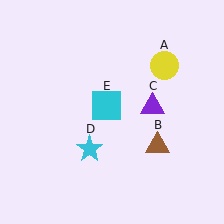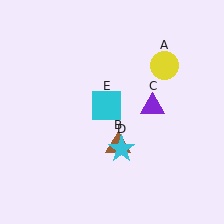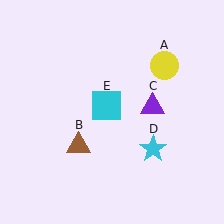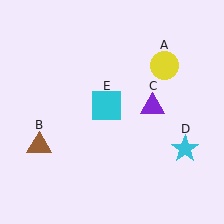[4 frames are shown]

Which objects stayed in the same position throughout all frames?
Yellow circle (object A) and purple triangle (object C) and cyan square (object E) remained stationary.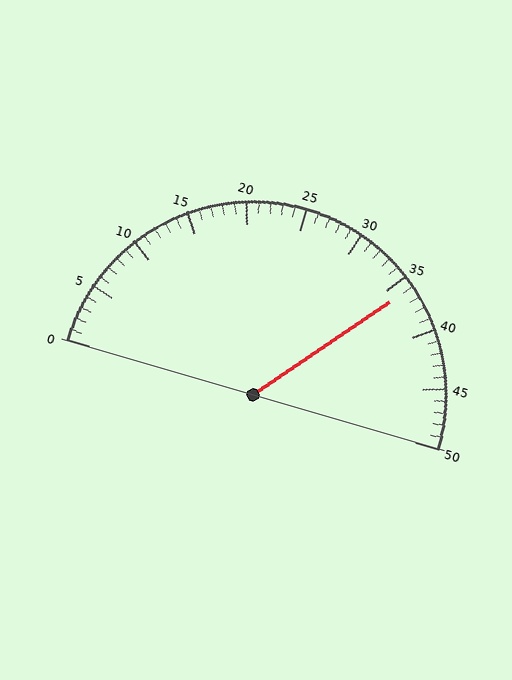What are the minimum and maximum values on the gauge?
The gauge ranges from 0 to 50.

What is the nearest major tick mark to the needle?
The nearest major tick mark is 35.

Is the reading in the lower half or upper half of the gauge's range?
The reading is in the upper half of the range (0 to 50).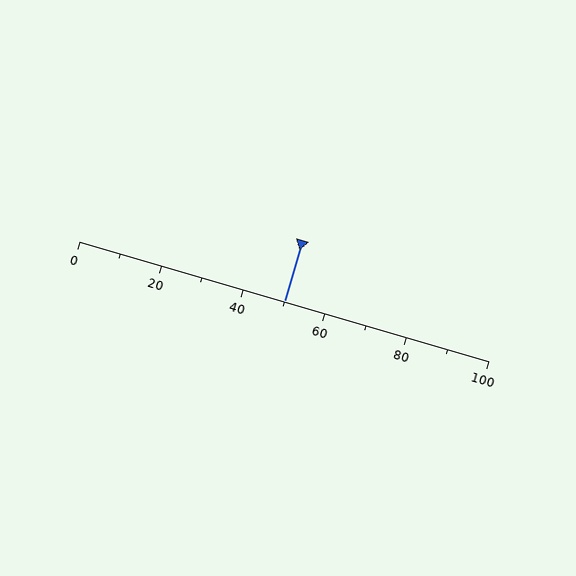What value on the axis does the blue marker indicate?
The marker indicates approximately 50.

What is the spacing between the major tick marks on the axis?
The major ticks are spaced 20 apart.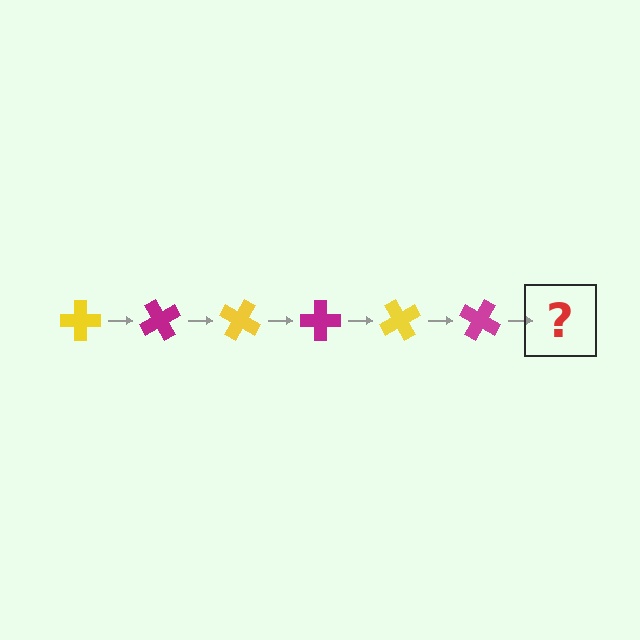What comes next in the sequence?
The next element should be a yellow cross, rotated 360 degrees from the start.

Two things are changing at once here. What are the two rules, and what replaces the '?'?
The two rules are that it rotates 60 degrees each step and the color cycles through yellow and magenta. The '?' should be a yellow cross, rotated 360 degrees from the start.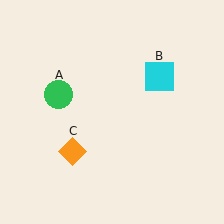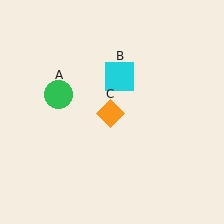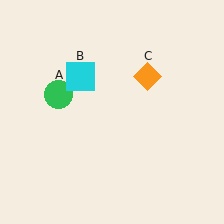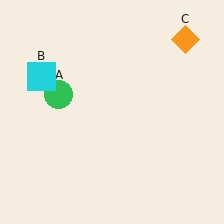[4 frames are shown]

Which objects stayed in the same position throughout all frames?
Green circle (object A) remained stationary.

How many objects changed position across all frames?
2 objects changed position: cyan square (object B), orange diamond (object C).